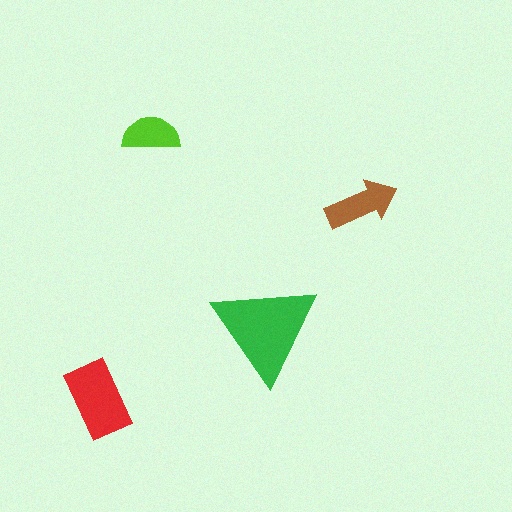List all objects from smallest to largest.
The lime semicircle, the brown arrow, the red rectangle, the green triangle.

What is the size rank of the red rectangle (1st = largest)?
2nd.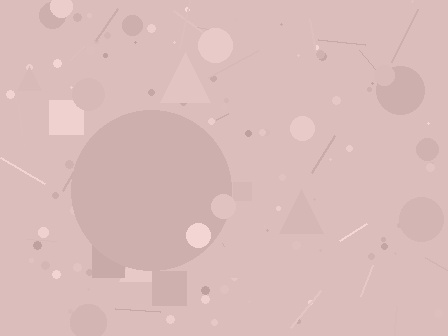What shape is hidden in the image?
A circle is hidden in the image.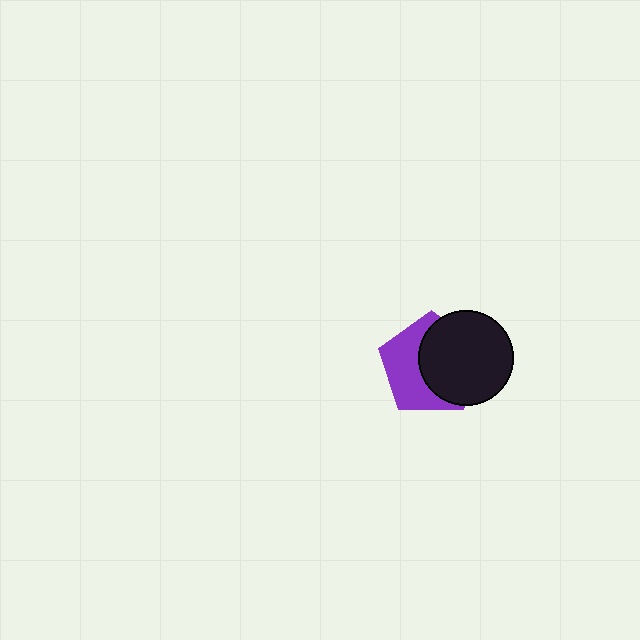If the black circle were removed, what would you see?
You would see the complete purple pentagon.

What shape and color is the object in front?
The object in front is a black circle.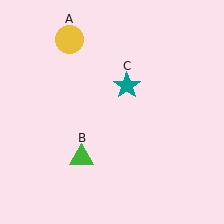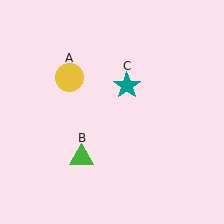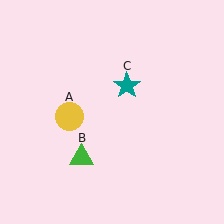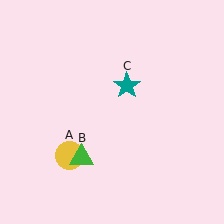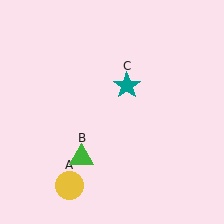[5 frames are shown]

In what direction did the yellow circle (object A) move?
The yellow circle (object A) moved down.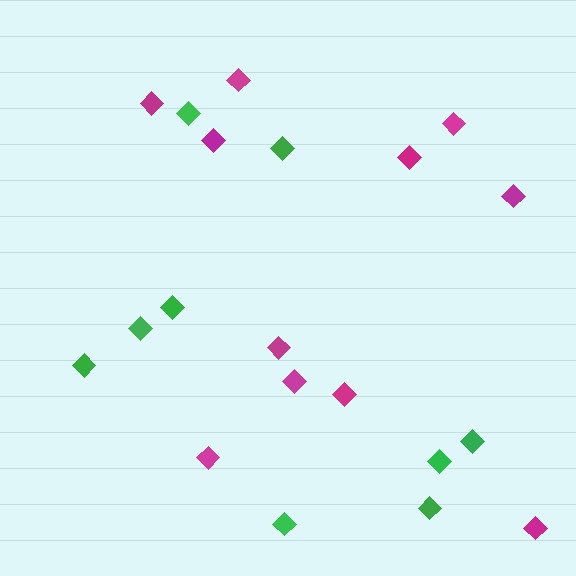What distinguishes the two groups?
There are 2 groups: one group of magenta diamonds (11) and one group of green diamonds (9).